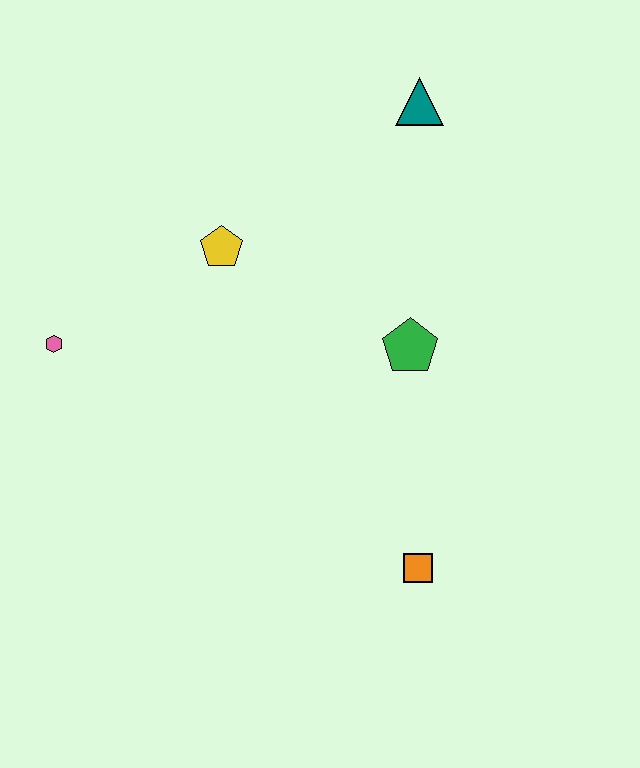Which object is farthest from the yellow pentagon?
The orange square is farthest from the yellow pentagon.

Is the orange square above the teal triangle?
No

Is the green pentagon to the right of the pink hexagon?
Yes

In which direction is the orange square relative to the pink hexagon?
The orange square is to the right of the pink hexagon.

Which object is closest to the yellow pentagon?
The pink hexagon is closest to the yellow pentagon.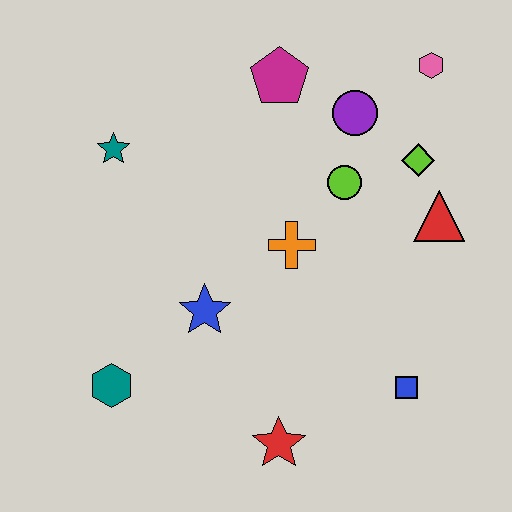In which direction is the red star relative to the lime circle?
The red star is below the lime circle.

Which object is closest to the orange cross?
The lime circle is closest to the orange cross.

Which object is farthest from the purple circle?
The teal hexagon is farthest from the purple circle.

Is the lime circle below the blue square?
No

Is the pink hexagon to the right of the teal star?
Yes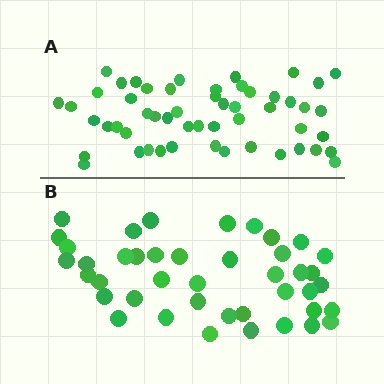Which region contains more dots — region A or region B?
Region A (the top region) has more dots.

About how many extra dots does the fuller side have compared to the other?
Region A has roughly 12 or so more dots than region B.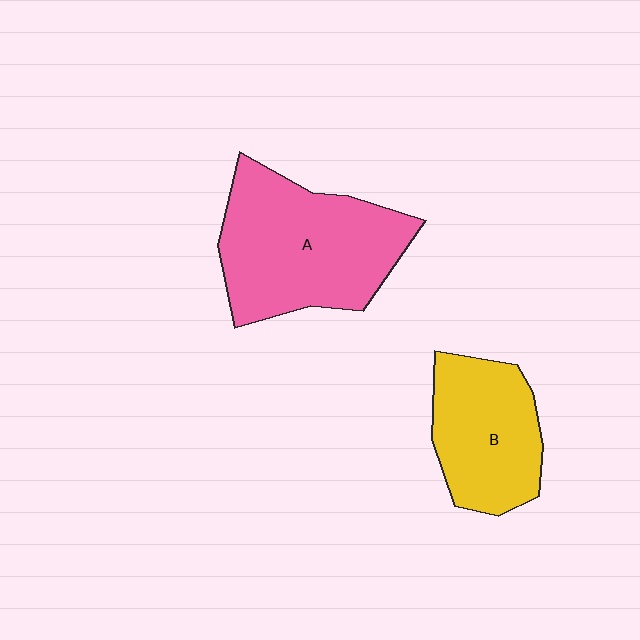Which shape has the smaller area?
Shape B (yellow).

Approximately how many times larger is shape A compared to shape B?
Approximately 1.5 times.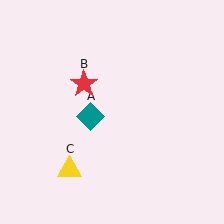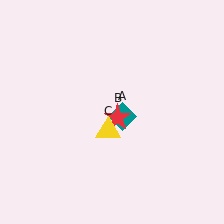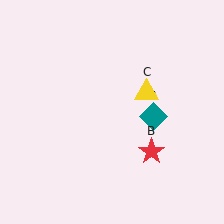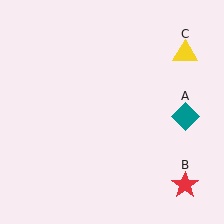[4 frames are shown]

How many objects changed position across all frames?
3 objects changed position: teal diamond (object A), red star (object B), yellow triangle (object C).